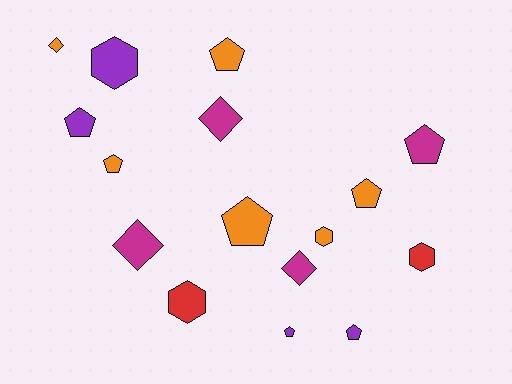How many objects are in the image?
There are 16 objects.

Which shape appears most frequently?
Pentagon, with 8 objects.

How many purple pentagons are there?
There are 3 purple pentagons.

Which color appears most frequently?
Orange, with 6 objects.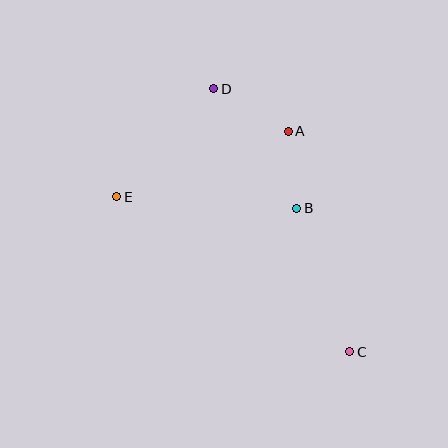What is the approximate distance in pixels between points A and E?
The distance between A and E is approximately 183 pixels.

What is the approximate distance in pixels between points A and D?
The distance between A and D is approximately 86 pixels.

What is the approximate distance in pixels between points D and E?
The distance between D and E is approximately 145 pixels.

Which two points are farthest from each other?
Points C and D are farthest from each other.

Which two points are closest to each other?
Points A and B are closest to each other.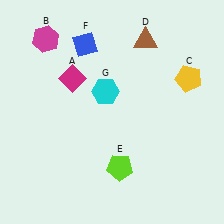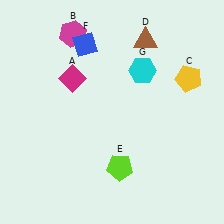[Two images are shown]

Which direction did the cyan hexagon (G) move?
The cyan hexagon (G) moved right.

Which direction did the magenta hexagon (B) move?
The magenta hexagon (B) moved right.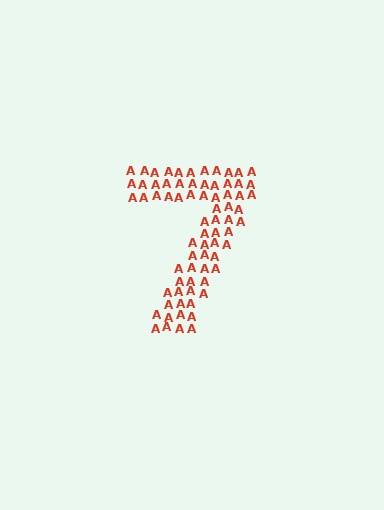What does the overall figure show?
The overall figure shows the digit 7.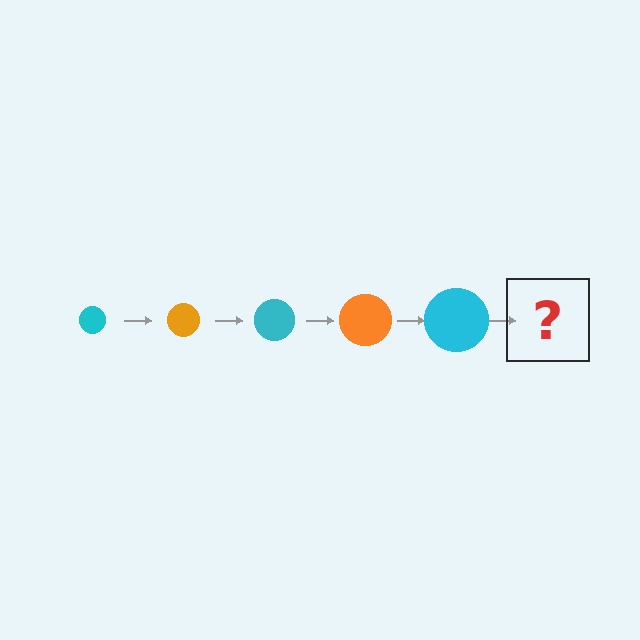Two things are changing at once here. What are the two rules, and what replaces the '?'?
The two rules are that the circle grows larger each step and the color cycles through cyan and orange. The '?' should be an orange circle, larger than the previous one.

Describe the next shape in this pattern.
It should be an orange circle, larger than the previous one.